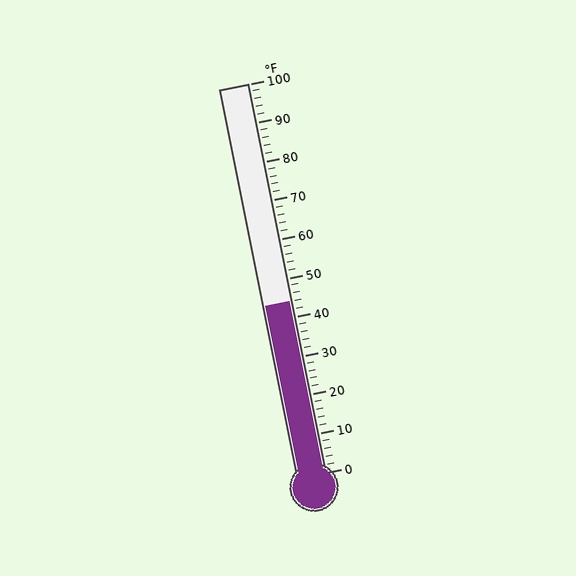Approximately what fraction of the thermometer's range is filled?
The thermometer is filled to approximately 45% of its range.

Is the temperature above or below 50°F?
The temperature is below 50°F.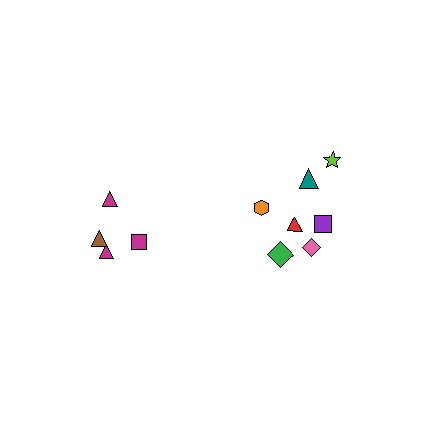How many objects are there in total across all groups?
There are 11 objects.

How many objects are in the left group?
There are 4 objects.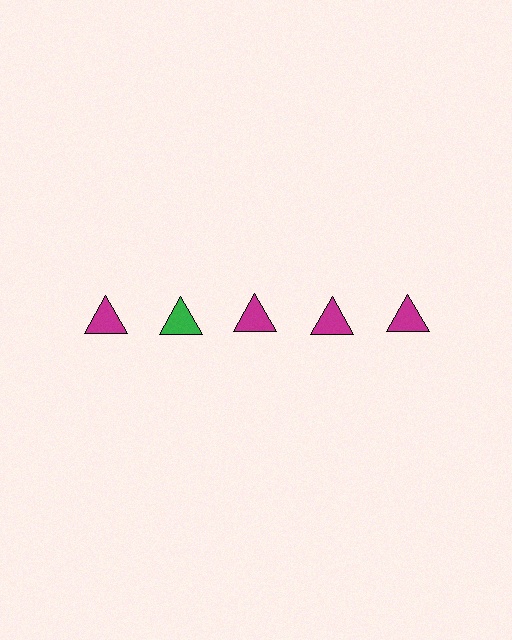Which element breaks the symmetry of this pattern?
The green triangle in the top row, second from left column breaks the symmetry. All other shapes are magenta triangles.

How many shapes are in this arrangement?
There are 5 shapes arranged in a grid pattern.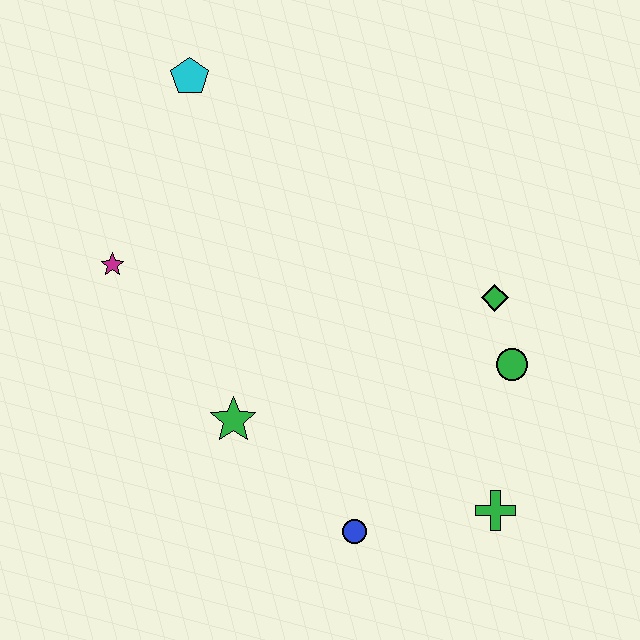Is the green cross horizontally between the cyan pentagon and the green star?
No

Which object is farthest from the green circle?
The cyan pentagon is farthest from the green circle.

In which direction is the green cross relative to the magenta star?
The green cross is to the right of the magenta star.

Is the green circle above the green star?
Yes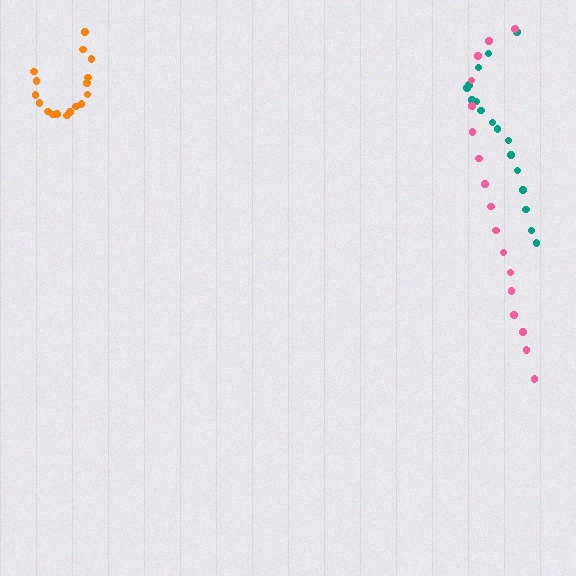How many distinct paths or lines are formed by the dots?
There are 3 distinct paths.